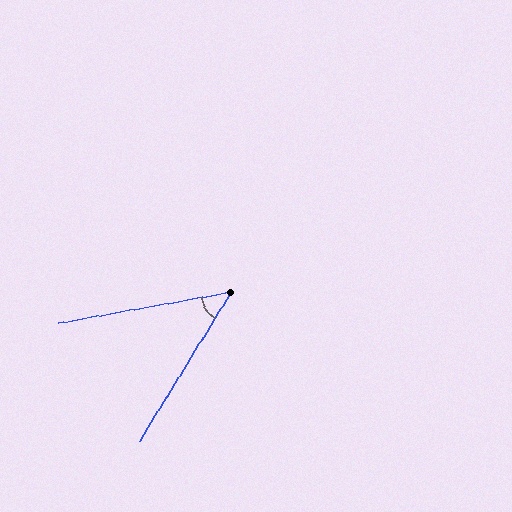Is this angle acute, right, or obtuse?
It is acute.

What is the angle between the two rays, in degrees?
Approximately 48 degrees.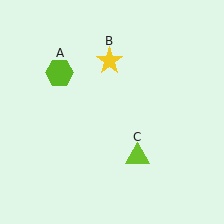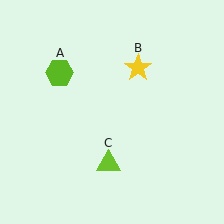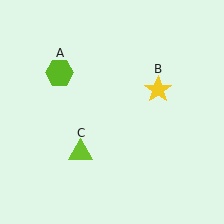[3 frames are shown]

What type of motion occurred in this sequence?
The yellow star (object B), lime triangle (object C) rotated clockwise around the center of the scene.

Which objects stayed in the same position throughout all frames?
Lime hexagon (object A) remained stationary.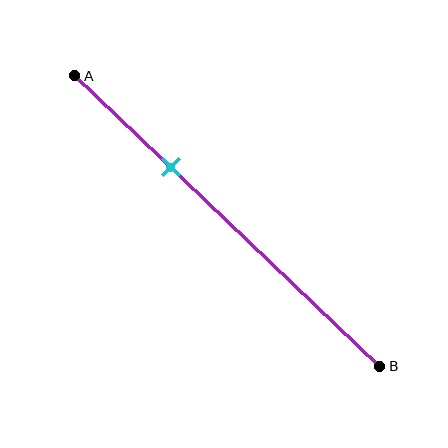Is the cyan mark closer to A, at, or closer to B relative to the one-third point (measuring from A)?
The cyan mark is approximately at the one-third point of segment AB.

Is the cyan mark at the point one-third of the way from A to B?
Yes, the mark is approximately at the one-third point.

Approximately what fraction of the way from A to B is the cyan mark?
The cyan mark is approximately 30% of the way from A to B.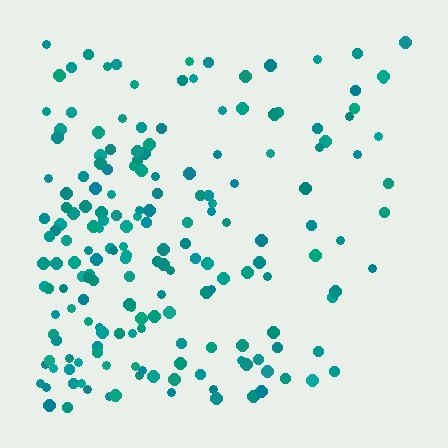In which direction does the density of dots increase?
From right to left, with the left side densest.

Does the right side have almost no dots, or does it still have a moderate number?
Still a moderate number, just noticeably fewer than the left.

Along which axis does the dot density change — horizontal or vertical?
Horizontal.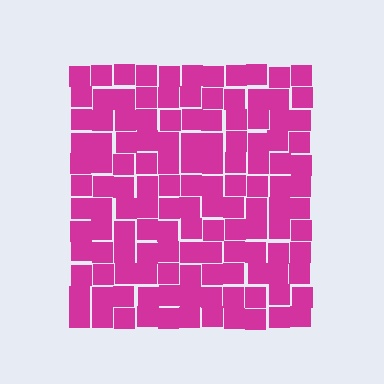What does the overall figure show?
The overall figure shows a square.